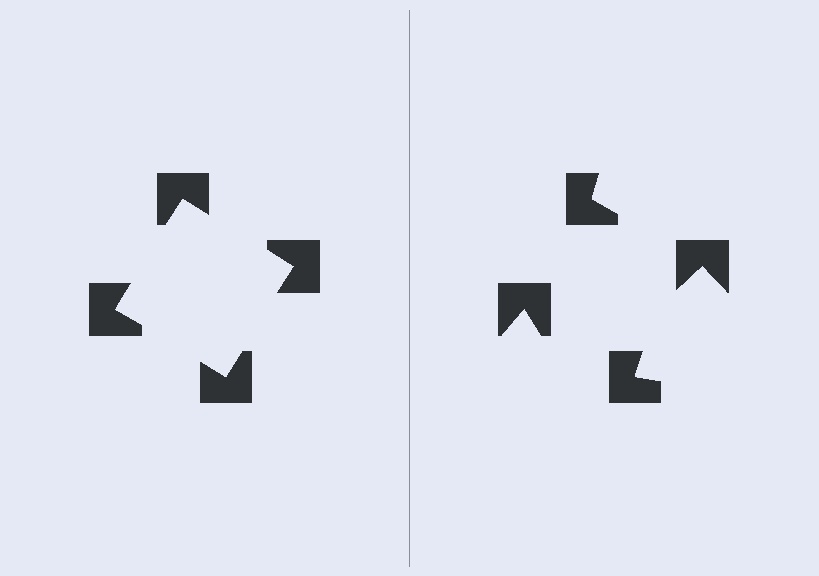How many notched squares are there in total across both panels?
8 — 4 on each side.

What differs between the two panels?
The notched squares are positioned identically on both sides; only the wedge orientations differ. On the left they align to a square; on the right they are misaligned.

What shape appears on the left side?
An illusory square.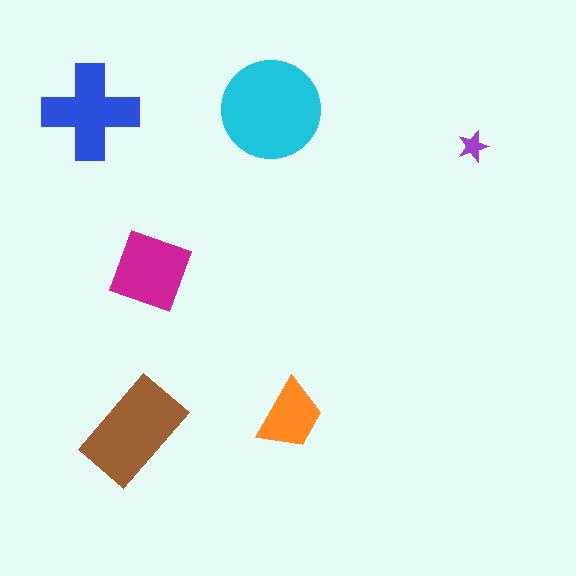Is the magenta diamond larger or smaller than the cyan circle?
Smaller.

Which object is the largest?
The cyan circle.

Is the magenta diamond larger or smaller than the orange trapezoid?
Larger.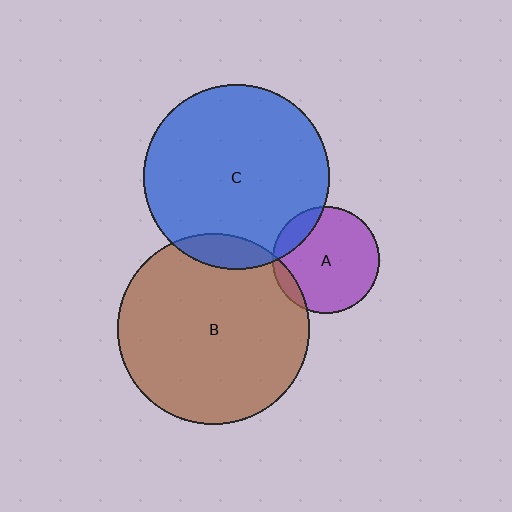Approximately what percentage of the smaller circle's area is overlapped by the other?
Approximately 15%.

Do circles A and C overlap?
Yes.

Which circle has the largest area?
Circle B (brown).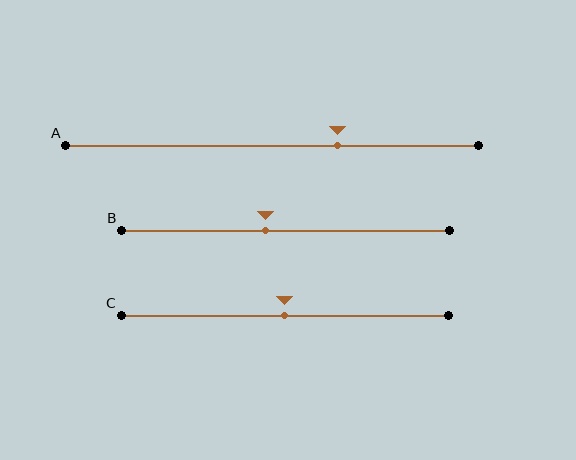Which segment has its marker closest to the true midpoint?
Segment C has its marker closest to the true midpoint.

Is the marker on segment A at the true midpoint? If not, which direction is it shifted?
No, the marker on segment A is shifted to the right by about 16% of the segment length.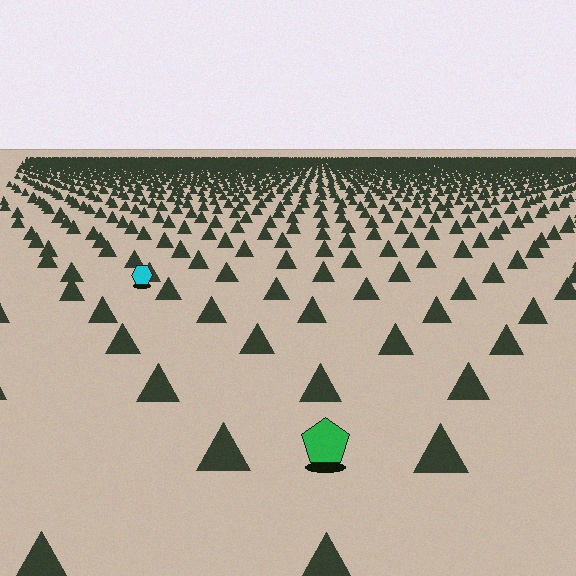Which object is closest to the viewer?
The green pentagon is closest. The texture marks near it are larger and more spread out.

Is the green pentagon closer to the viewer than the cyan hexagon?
Yes. The green pentagon is closer — you can tell from the texture gradient: the ground texture is coarser near it.